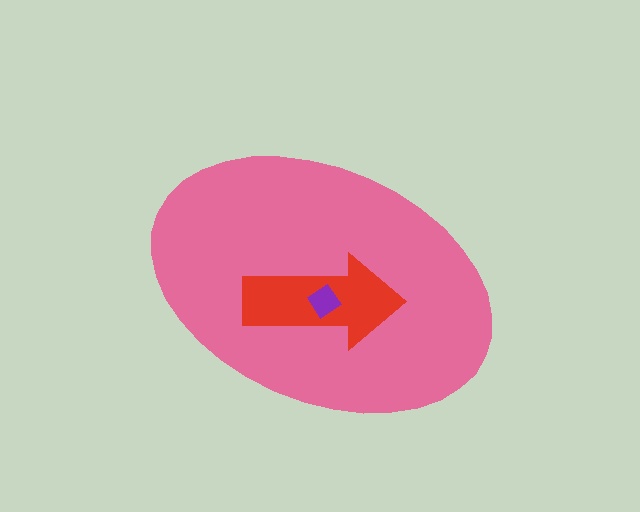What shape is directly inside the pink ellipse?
The red arrow.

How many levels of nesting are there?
3.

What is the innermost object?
The purple diamond.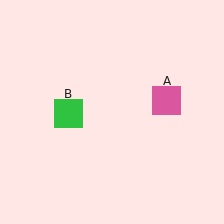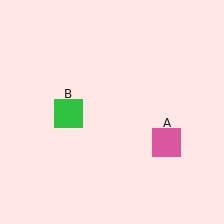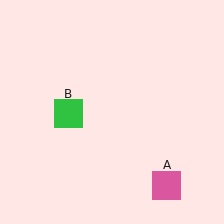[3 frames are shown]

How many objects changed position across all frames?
1 object changed position: pink square (object A).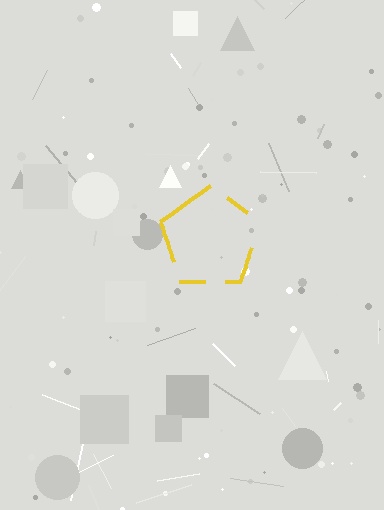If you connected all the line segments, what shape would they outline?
They would outline a pentagon.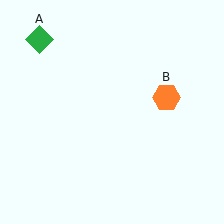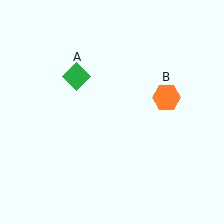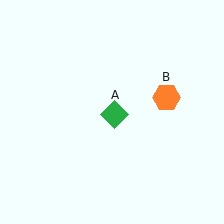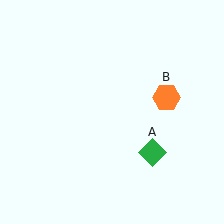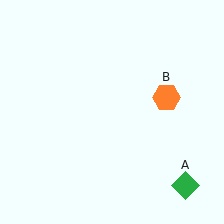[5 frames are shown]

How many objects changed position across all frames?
1 object changed position: green diamond (object A).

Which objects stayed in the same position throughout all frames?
Orange hexagon (object B) remained stationary.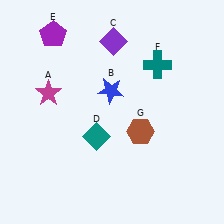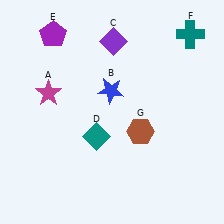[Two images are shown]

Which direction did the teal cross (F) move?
The teal cross (F) moved right.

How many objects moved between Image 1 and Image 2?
1 object moved between the two images.